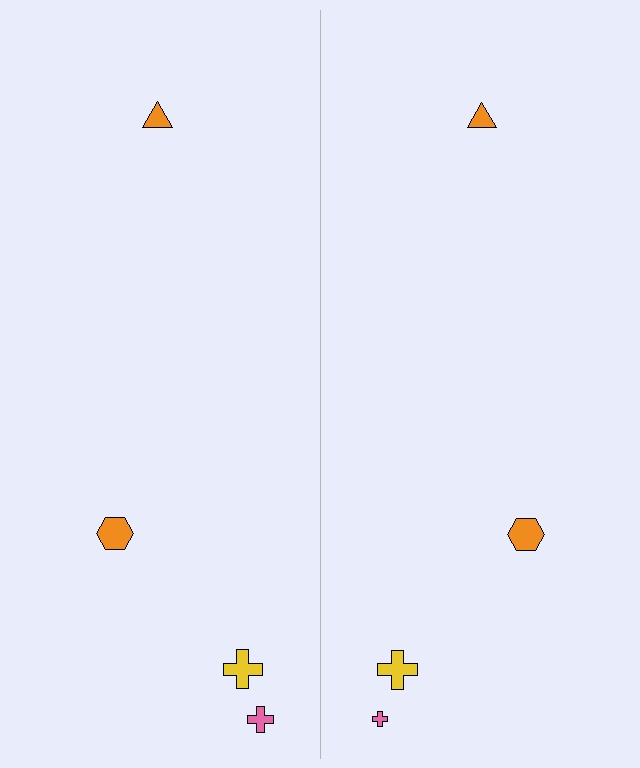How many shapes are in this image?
There are 8 shapes in this image.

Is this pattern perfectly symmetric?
No, the pattern is not perfectly symmetric. The pink cross on the right side has a different size than its mirror counterpart.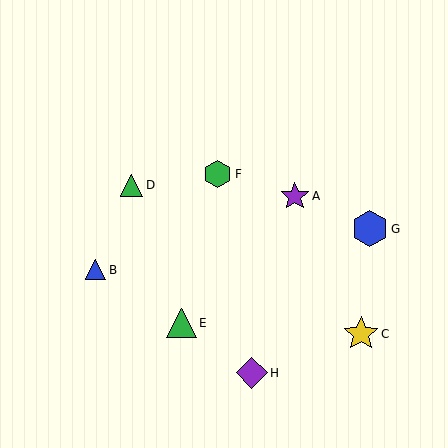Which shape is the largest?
The blue hexagon (labeled G) is the largest.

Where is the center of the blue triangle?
The center of the blue triangle is at (96, 270).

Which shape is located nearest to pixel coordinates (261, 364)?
The purple diamond (labeled H) at (252, 373) is nearest to that location.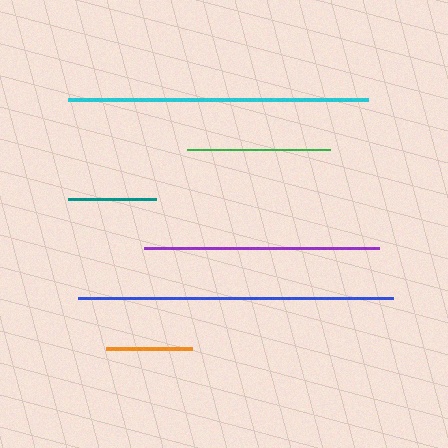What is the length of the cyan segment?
The cyan segment is approximately 300 pixels long.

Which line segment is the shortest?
The orange line is the shortest at approximately 86 pixels.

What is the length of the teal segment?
The teal segment is approximately 88 pixels long.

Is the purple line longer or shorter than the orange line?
The purple line is longer than the orange line.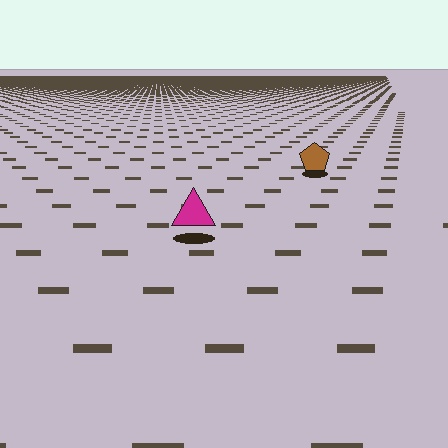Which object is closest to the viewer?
The magenta triangle is closest. The texture marks near it are larger and more spread out.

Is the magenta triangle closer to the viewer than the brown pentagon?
Yes. The magenta triangle is closer — you can tell from the texture gradient: the ground texture is coarser near it.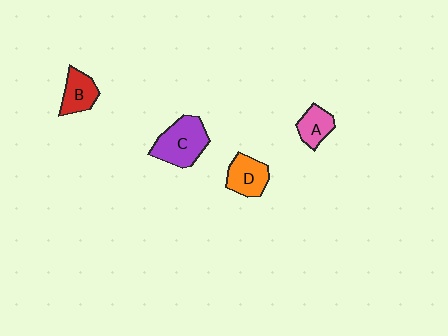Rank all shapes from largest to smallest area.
From largest to smallest: C (purple), D (orange), B (red), A (pink).